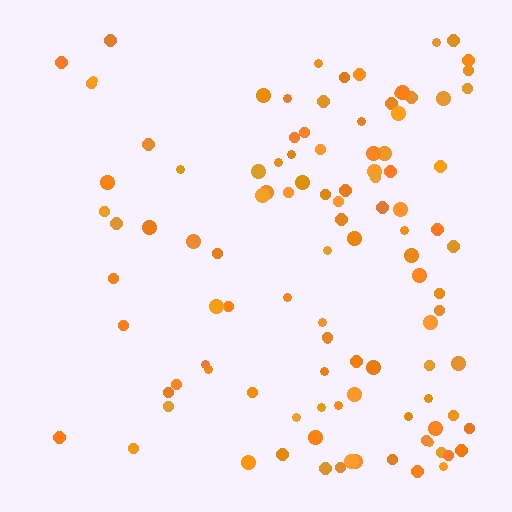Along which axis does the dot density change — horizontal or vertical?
Horizontal.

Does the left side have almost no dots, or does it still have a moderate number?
Still a moderate number, just noticeably fewer than the right.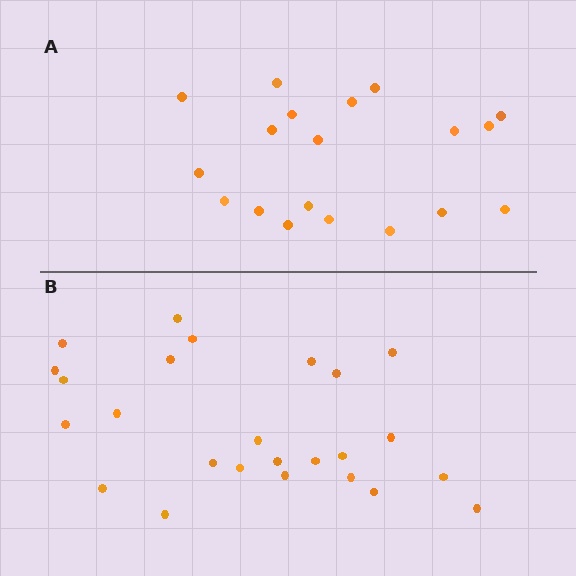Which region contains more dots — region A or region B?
Region B (the bottom region) has more dots.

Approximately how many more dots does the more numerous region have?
Region B has about 6 more dots than region A.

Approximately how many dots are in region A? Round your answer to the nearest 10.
About 20 dots. (The exact count is 19, which rounds to 20.)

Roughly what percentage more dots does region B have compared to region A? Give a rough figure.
About 30% more.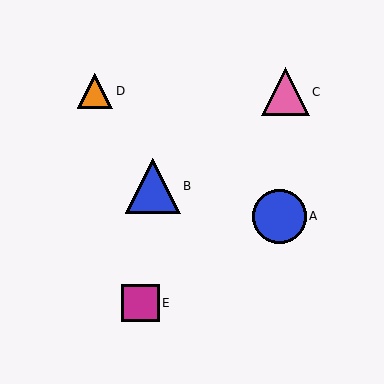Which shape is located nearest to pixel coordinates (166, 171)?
The blue triangle (labeled B) at (153, 186) is nearest to that location.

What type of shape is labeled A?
Shape A is a blue circle.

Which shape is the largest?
The blue triangle (labeled B) is the largest.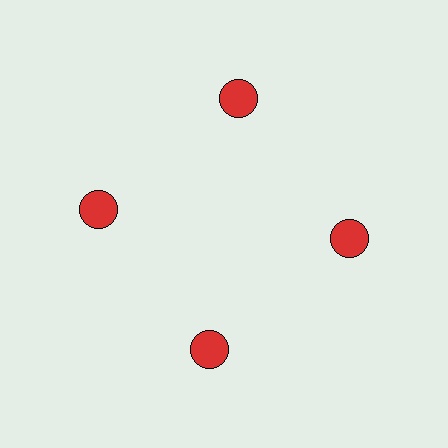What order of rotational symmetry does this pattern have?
This pattern has 4-fold rotational symmetry.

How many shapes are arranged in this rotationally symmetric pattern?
There are 4 shapes, arranged in 4 groups of 1.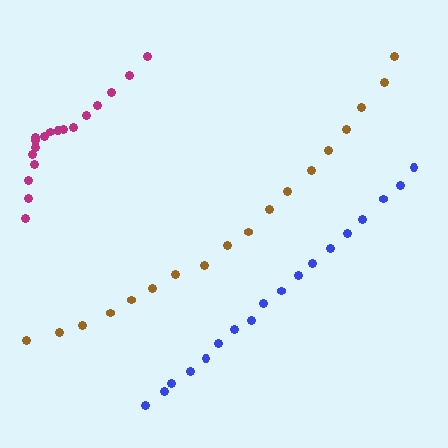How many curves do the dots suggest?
There are 3 distinct paths.